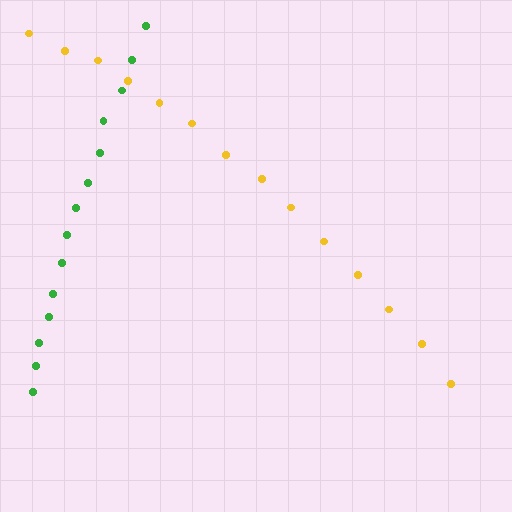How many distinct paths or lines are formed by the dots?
There are 2 distinct paths.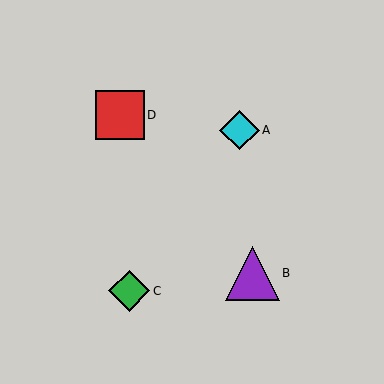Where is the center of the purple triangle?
The center of the purple triangle is at (252, 273).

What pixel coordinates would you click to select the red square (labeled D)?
Click at (120, 115) to select the red square D.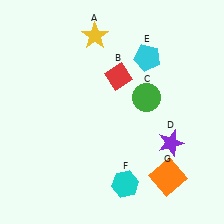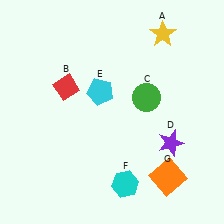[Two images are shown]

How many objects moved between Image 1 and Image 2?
3 objects moved between the two images.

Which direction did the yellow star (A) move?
The yellow star (A) moved right.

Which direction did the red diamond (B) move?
The red diamond (B) moved left.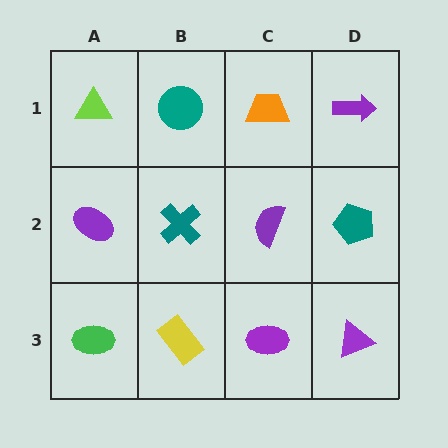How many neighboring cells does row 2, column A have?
3.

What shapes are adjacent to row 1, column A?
A purple ellipse (row 2, column A), a teal circle (row 1, column B).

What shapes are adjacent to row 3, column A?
A purple ellipse (row 2, column A), a yellow rectangle (row 3, column B).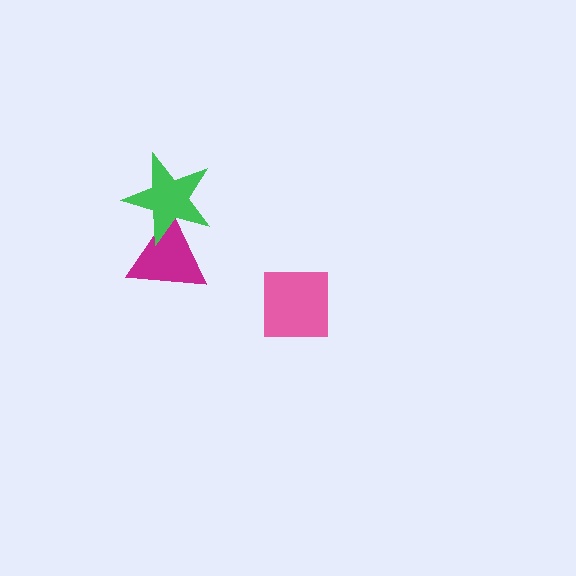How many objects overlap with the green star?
1 object overlaps with the green star.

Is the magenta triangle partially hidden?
Yes, it is partially covered by another shape.